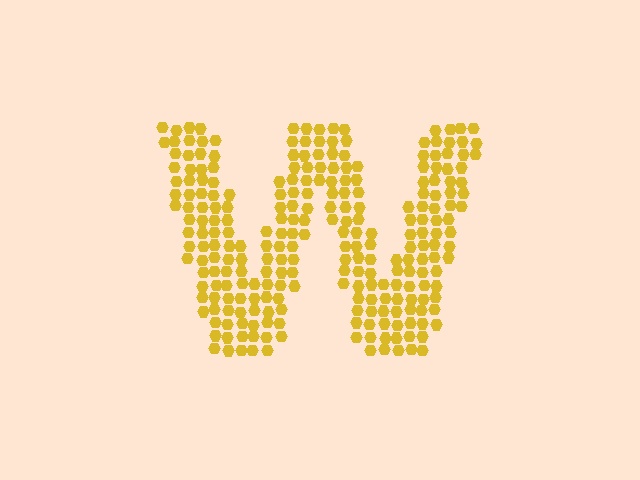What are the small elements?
The small elements are hexagons.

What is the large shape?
The large shape is the letter W.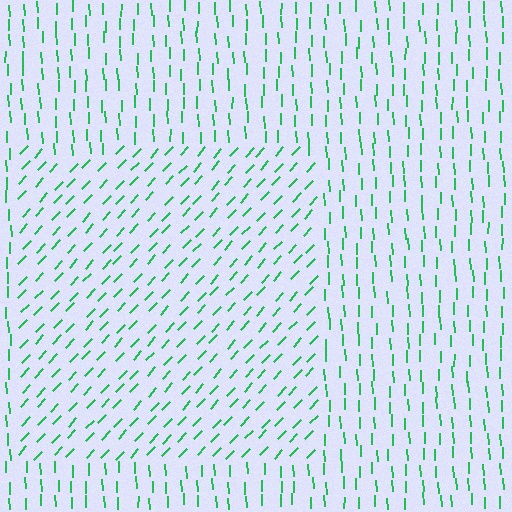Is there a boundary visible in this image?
Yes, there is a texture boundary formed by a change in line orientation.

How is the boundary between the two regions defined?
The boundary is defined purely by a change in line orientation (approximately 45 degrees difference). All lines are the same color and thickness.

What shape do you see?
I see a rectangle.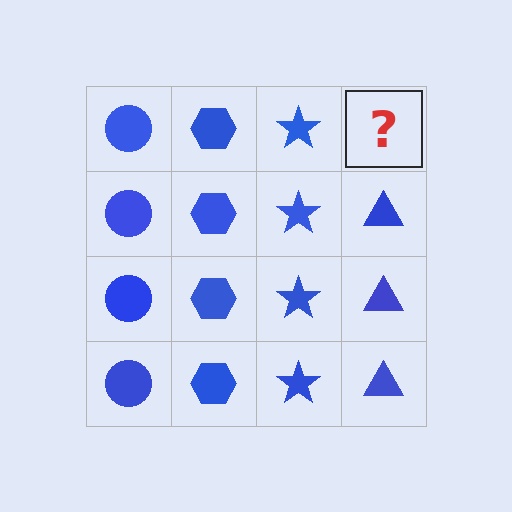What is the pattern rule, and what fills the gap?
The rule is that each column has a consistent shape. The gap should be filled with a blue triangle.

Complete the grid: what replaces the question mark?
The question mark should be replaced with a blue triangle.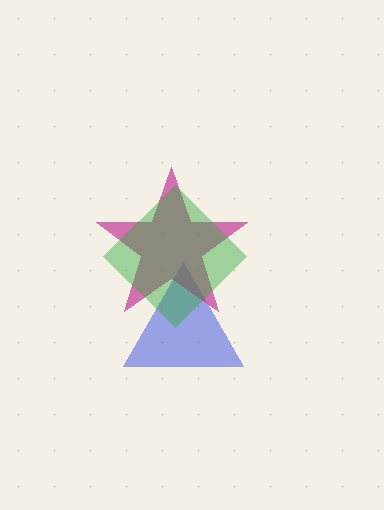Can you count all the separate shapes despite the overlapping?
Yes, there are 3 separate shapes.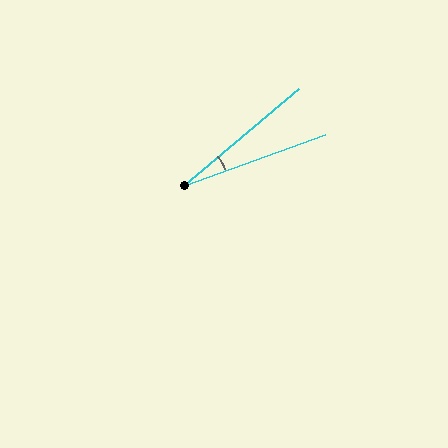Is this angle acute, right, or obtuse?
It is acute.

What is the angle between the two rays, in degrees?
Approximately 20 degrees.